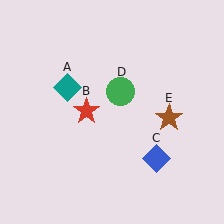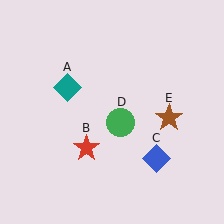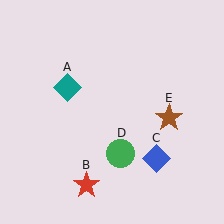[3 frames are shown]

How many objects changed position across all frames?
2 objects changed position: red star (object B), green circle (object D).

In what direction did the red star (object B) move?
The red star (object B) moved down.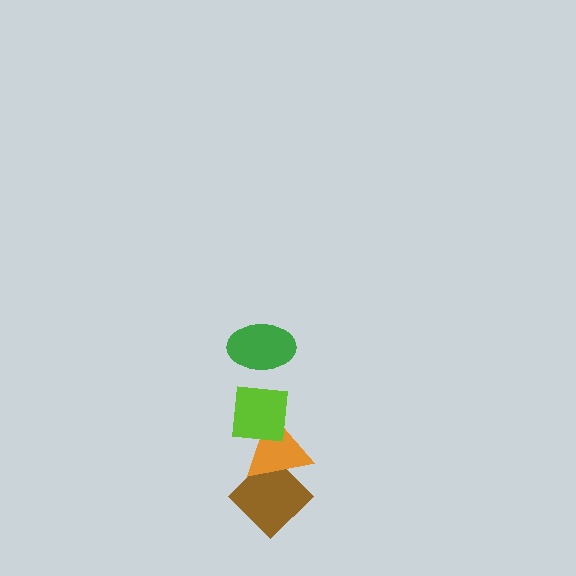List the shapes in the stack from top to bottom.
From top to bottom: the green ellipse, the lime square, the orange triangle, the brown diamond.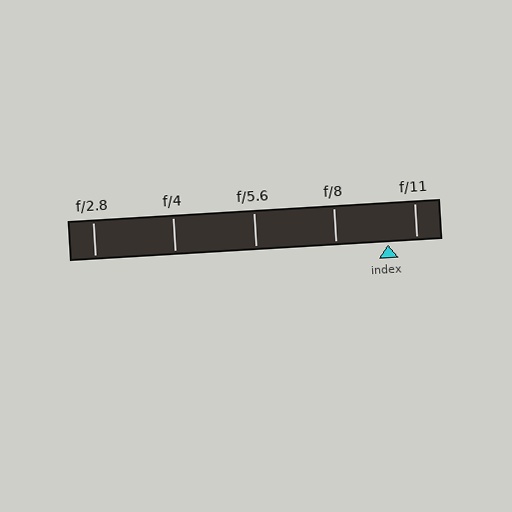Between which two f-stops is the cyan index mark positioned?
The index mark is between f/8 and f/11.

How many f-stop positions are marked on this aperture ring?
There are 5 f-stop positions marked.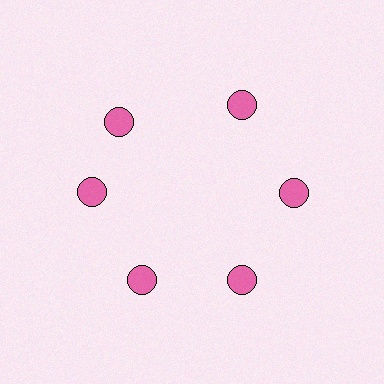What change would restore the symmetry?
The symmetry would be restored by rotating it back into even spacing with its neighbors so that all 6 circles sit at equal angles and equal distance from the center.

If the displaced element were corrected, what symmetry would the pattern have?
It would have 6-fold rotational symmetry — the pattern would map onto itself every 60 degrees.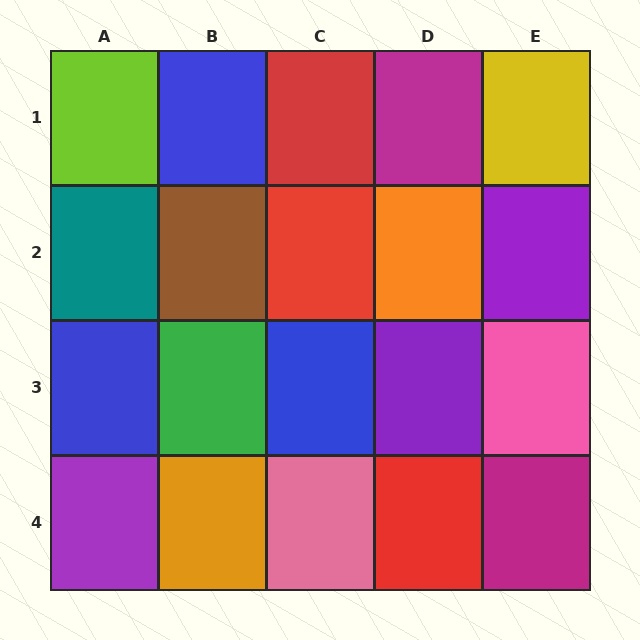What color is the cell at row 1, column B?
Blue.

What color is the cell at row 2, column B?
Brown.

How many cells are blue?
3 cells are blue.